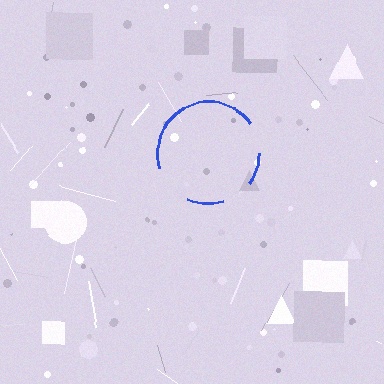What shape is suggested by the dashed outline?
The dashed outline suggests a circle.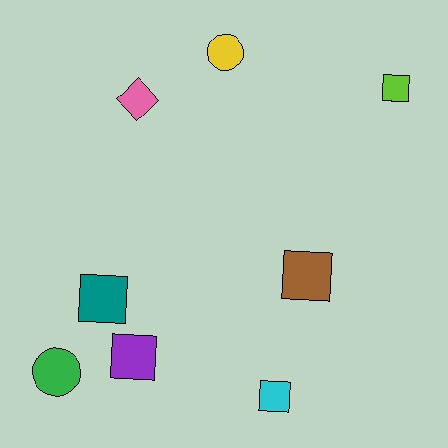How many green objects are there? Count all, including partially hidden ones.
There is 1 green object.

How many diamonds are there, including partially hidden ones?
There is 1 diamond.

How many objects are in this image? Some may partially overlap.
There are 8 objects.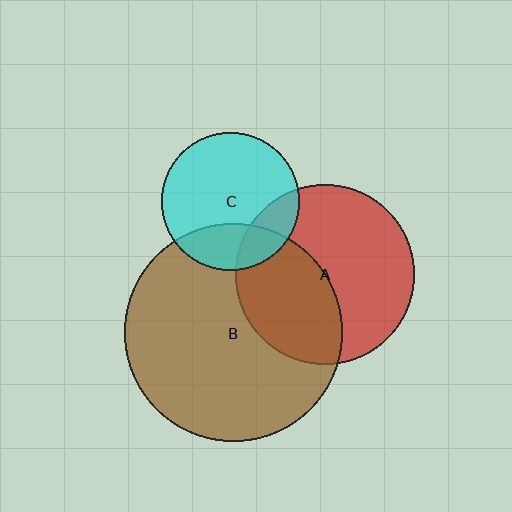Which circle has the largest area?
Circle B (brown).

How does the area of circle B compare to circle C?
Approximately 2.5 times.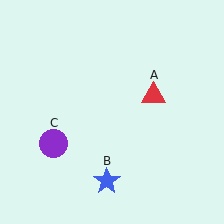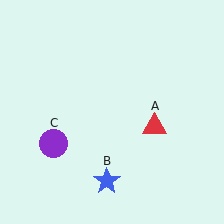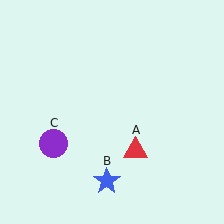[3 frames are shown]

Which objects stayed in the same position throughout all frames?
Blue star (object B) and purple circle (object C) remained stationary.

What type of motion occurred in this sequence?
The red triangle (object A) rotated clockwise around the center of the scene.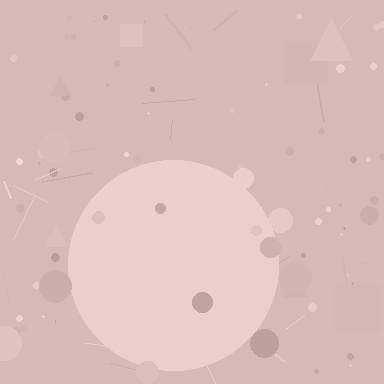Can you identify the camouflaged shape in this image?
The camouflaged shape is a circle.